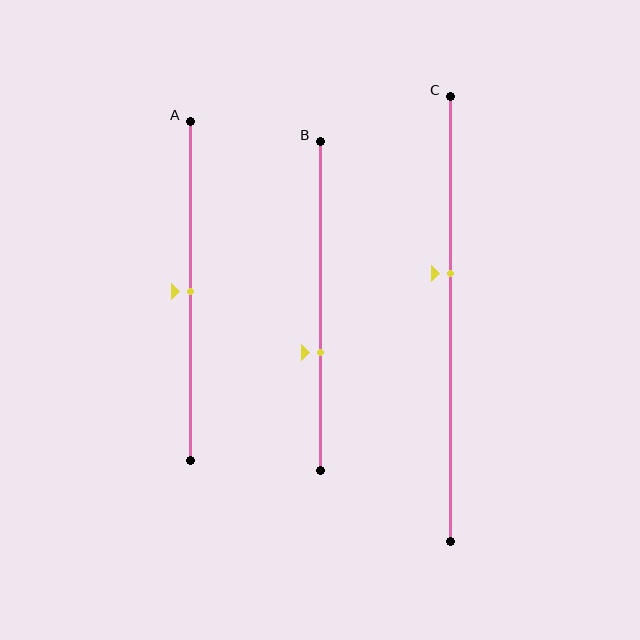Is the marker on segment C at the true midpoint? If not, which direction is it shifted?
No, the marker on segment C is shifted upward by about 10% of the segment length.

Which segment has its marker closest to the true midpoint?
Segment A has its marker closest to the true midpoint.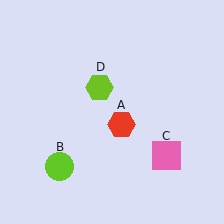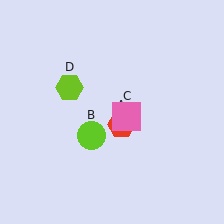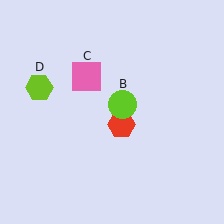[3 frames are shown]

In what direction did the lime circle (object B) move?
The lime circle (object B) moved up and to the right.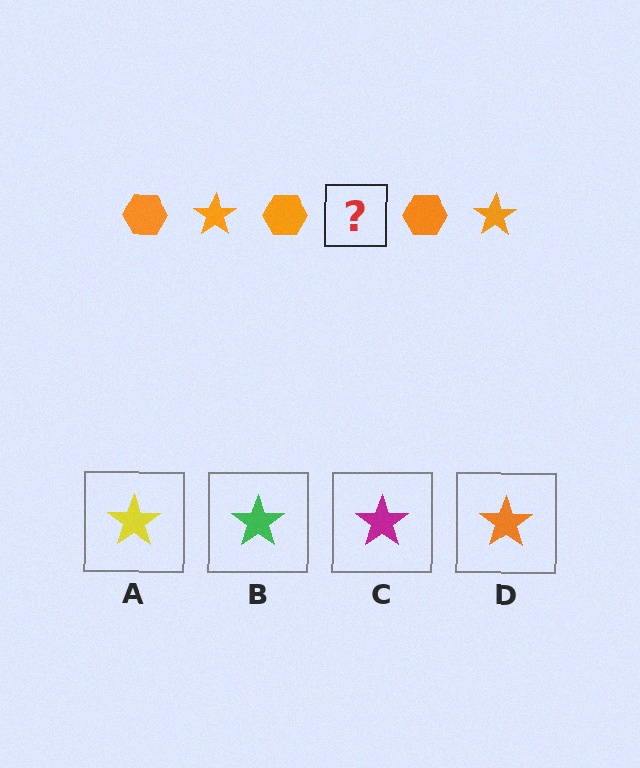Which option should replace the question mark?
Option D.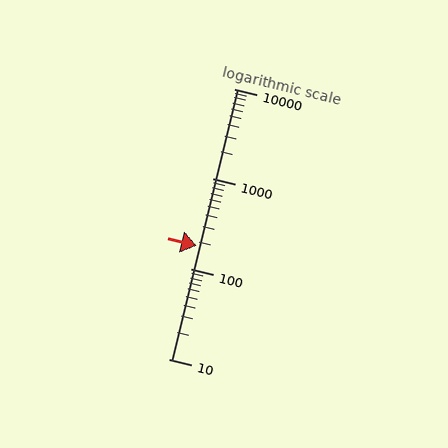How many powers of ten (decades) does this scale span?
The scale spans 3 decades, from 10 to 10000.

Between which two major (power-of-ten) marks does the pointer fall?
The pointer is between 100 and 1000.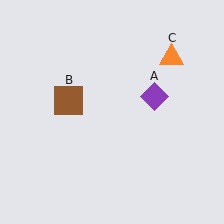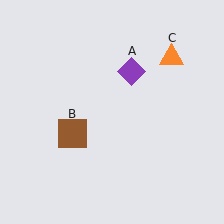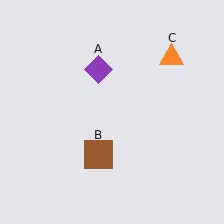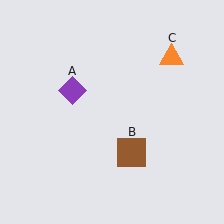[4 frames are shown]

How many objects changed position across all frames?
2 objects changed position: purple diamond (object A), brown square (object B).